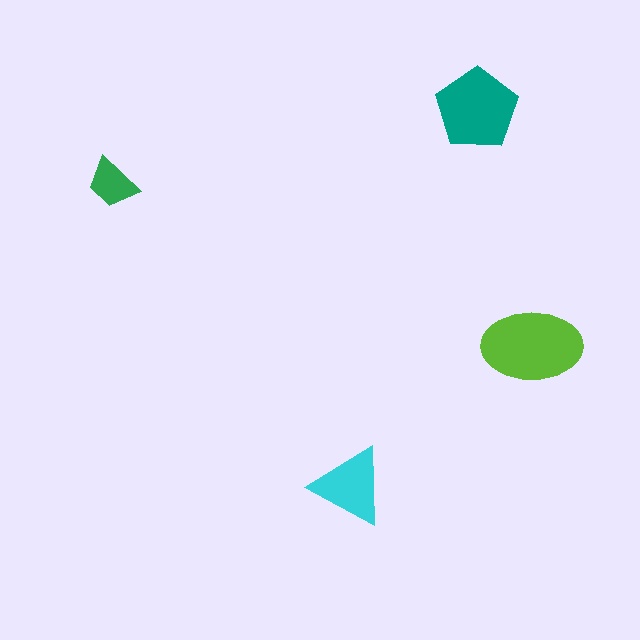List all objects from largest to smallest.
The lime ellipse, the teal pentagon, the cyan triangle, the green trapezoid.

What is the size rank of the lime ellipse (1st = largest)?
1st.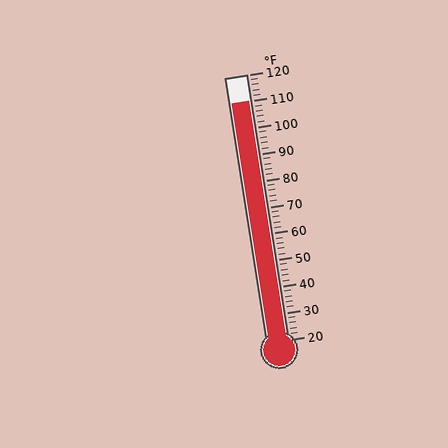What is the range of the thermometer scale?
The thermometer scale ranges from 20°F to 120°F.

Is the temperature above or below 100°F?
The temperature is above 100°F.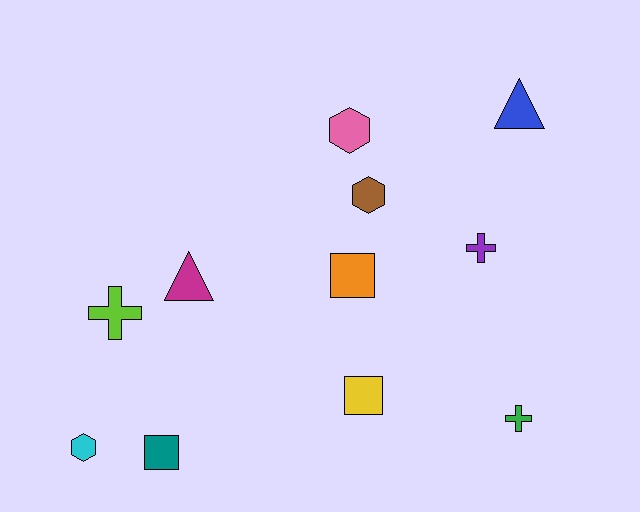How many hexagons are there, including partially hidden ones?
There are 3 hexagons.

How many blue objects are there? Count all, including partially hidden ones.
There is 1 blue object.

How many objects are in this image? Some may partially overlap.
There are 11 objects.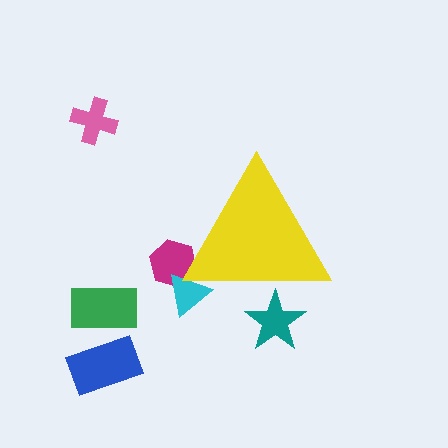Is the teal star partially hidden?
Yes, the teal star is partially hidden behind the yellow triangle.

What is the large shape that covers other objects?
A yellow triangle.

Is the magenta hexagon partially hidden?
Yes, the magenta hexagon is partially hidden behind the yellow triangle.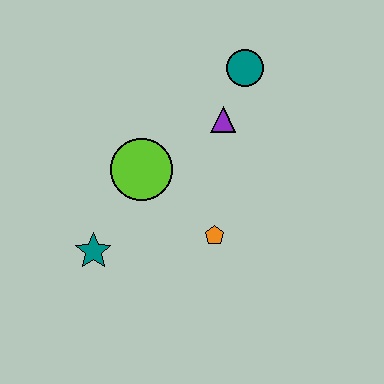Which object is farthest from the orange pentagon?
The teal circle is farthest from the orange pentagon.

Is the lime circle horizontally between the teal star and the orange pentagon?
Yes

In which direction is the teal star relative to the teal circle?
The teal star is below the teal circle.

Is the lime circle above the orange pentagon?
Yes